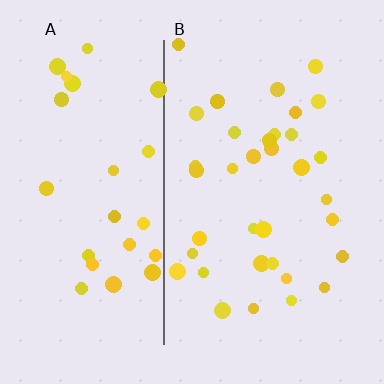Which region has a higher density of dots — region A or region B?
B (the right).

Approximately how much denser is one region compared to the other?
Approximately 1.3× — region B over region A.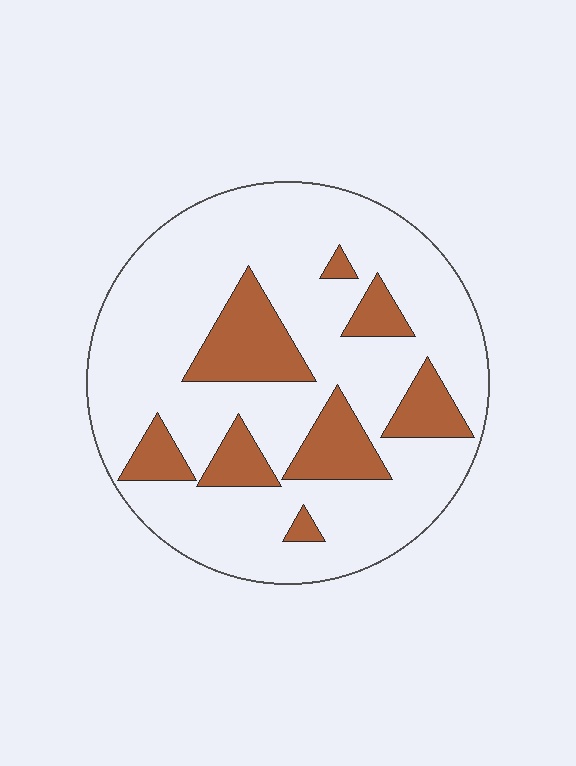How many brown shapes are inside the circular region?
8.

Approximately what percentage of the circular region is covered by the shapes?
Approximately 20%.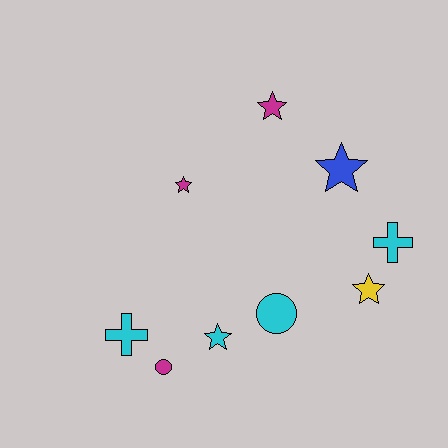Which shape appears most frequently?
Star, with 5 objects.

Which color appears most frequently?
Cyan, with 4 objects.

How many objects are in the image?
There are 9 objects.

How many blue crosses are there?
There are no blue crosses.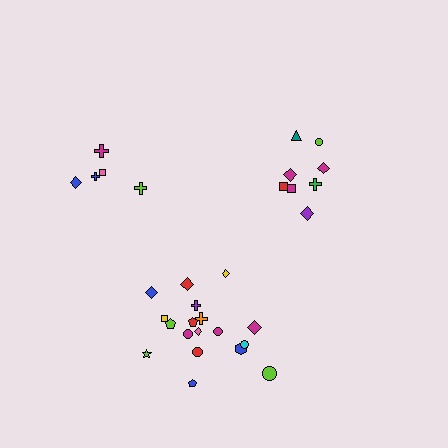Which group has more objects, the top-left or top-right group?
The top-right group.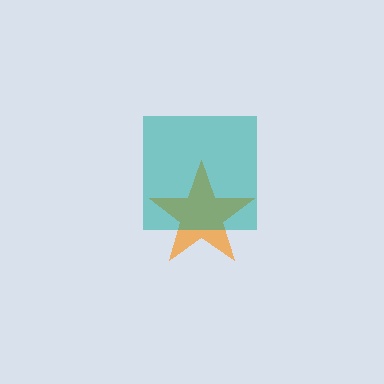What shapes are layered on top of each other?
The layered shapes are: an orange star, a teal square.